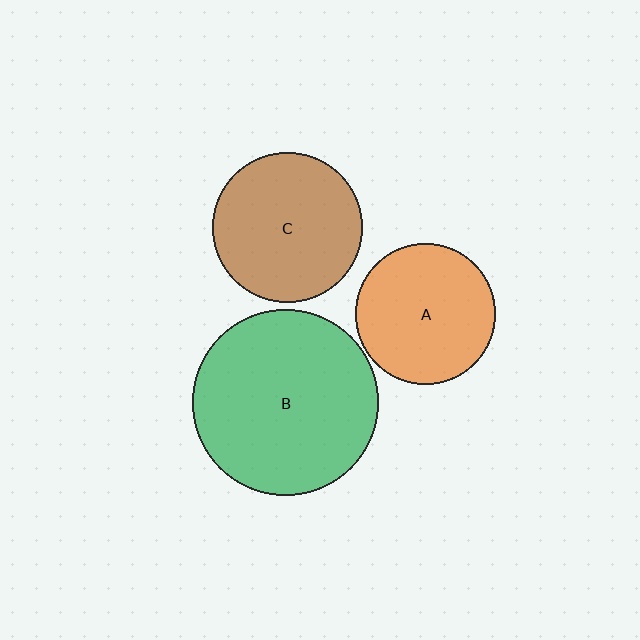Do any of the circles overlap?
No, none of the circles overlap.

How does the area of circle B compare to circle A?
Approximately 1.8 times.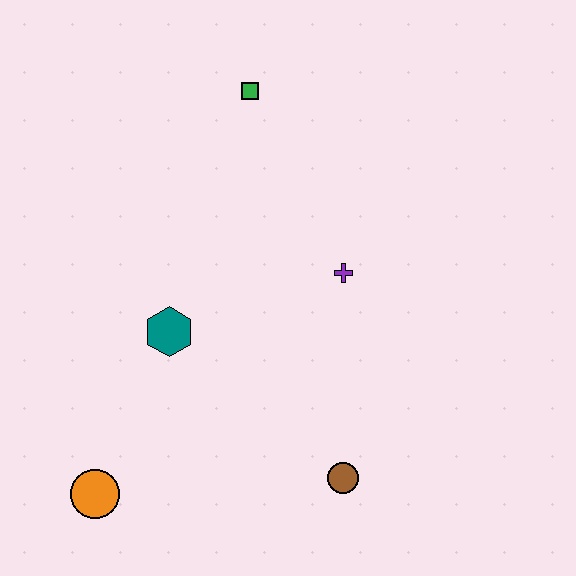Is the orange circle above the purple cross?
No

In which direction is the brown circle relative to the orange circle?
The brown circle is to the right of the orange circle.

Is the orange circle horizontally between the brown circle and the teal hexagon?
No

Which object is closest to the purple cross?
The teal hexagon is closest to the purple cross.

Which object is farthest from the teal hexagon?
The green square is farthest from the teal hexagon.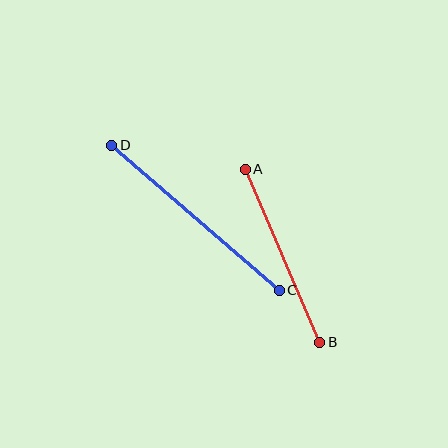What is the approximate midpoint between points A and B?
The midpoint is at approximately (282, 256) pixels.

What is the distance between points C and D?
The distance is approximately 222 pixels.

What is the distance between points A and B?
The distance is approximately 188 pixels.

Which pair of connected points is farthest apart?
Points C and D are farthest apart.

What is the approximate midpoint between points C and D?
The midpoint is at approximately (195, 218) pixels.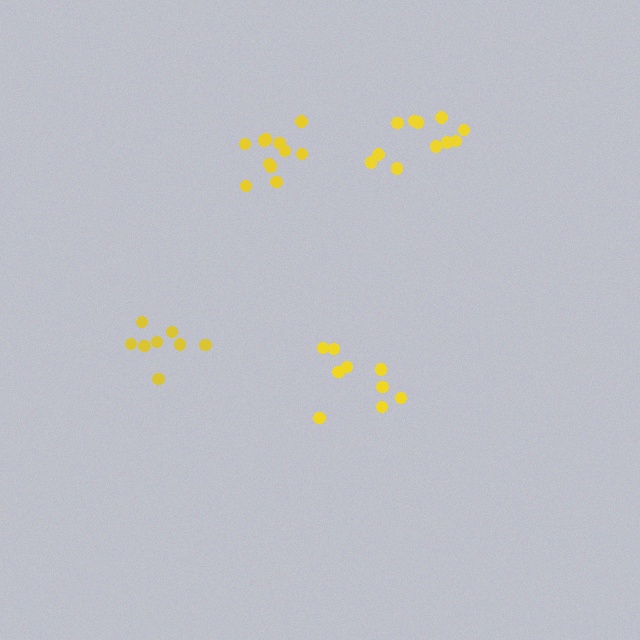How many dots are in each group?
Group 1: 8 dots, Group 2: 9 dots, Group 3: 11 dots, Group 4: 11 dots (39 total).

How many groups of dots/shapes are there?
There are 4 groups.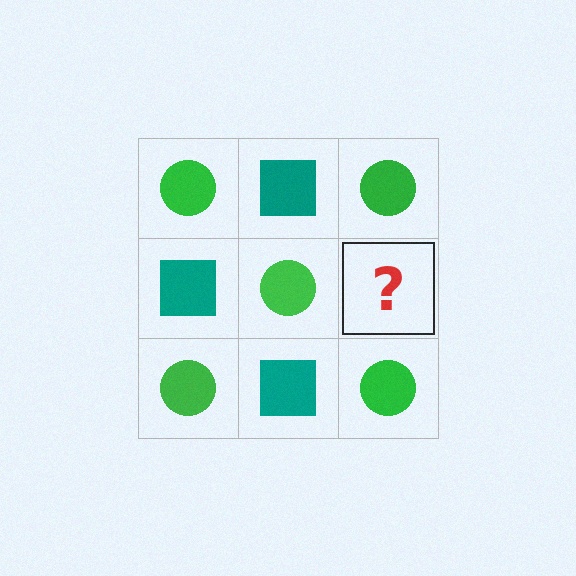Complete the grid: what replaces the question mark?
The question mark should be replaced with a teal square.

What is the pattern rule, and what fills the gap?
The rule is that it alternates green circle and teal square in a checkerboard pattern. The gap should be filled with a teal square.